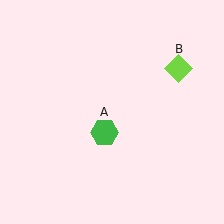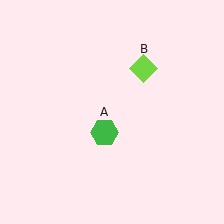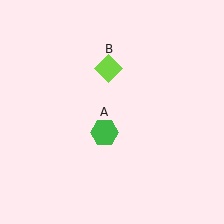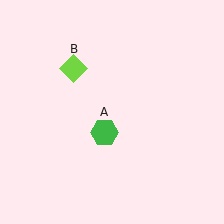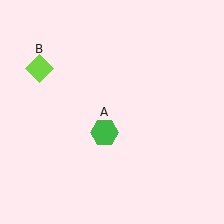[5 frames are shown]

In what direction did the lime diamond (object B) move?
The lime diamond (object B) moved left.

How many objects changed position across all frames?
1 object changed position: lime diamond (object B).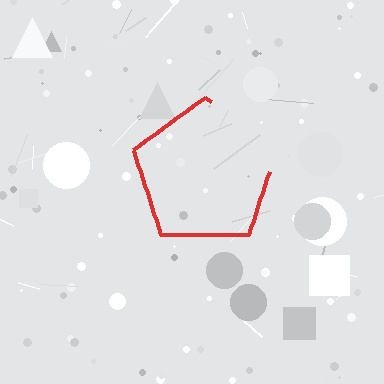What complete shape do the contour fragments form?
The contour fragments form a pentagon.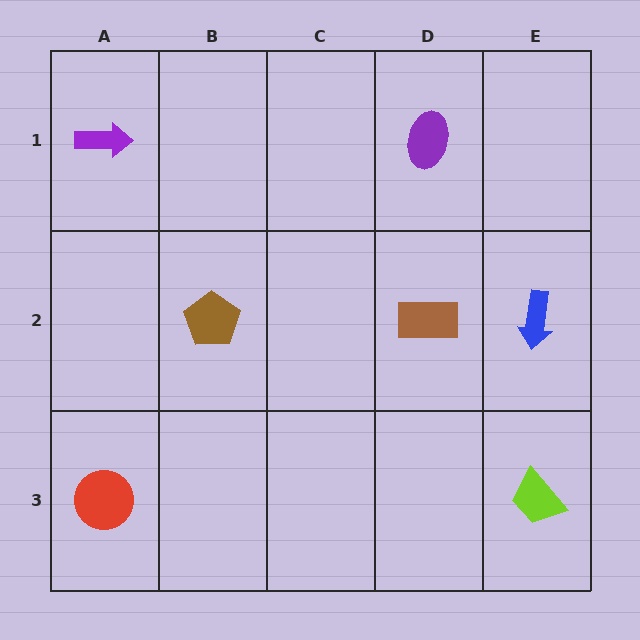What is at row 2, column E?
A blue arrow.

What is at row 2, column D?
A brown rectangle.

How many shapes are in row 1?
2 shapes.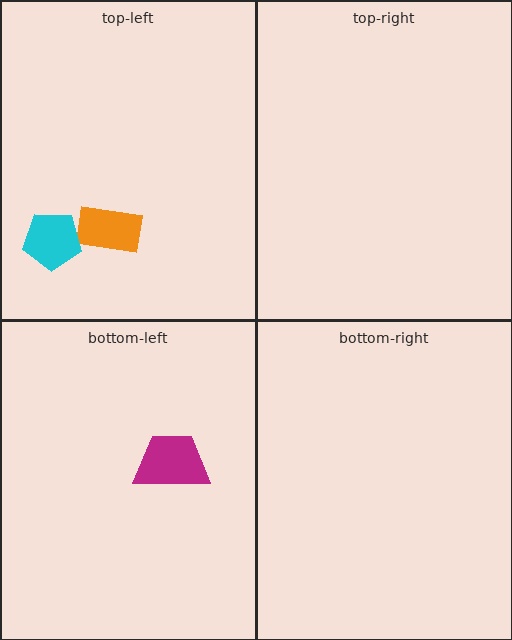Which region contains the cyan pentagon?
The top-left region.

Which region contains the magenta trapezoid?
The bottom-left region.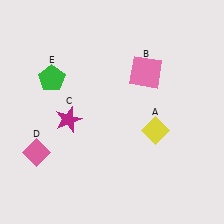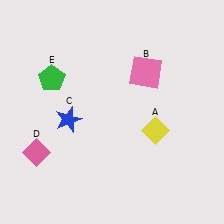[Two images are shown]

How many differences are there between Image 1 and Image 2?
There is 1 difference between the two images.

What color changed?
The star (C) changed from magenta in Image 1 to blue in Image 2.